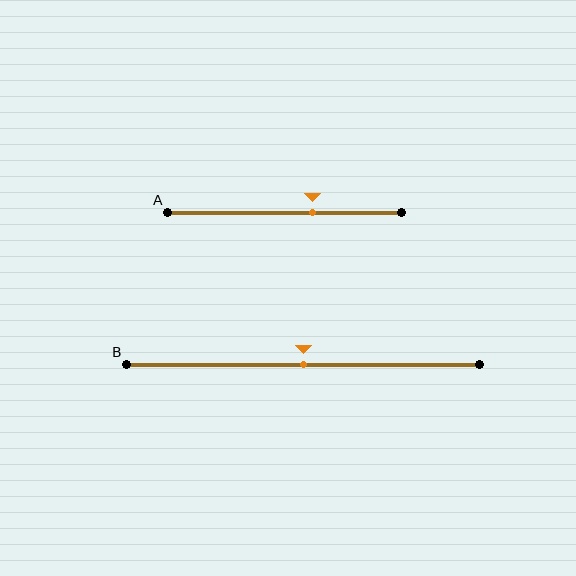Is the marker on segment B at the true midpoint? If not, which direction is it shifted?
Yes, the marker on segment B is at the true midpoint.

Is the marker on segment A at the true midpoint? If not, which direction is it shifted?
No, the marker on segment A is shifted to the right by about 12% of the segment length.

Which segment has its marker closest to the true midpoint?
Segment B has its marker closest to the true midpoint.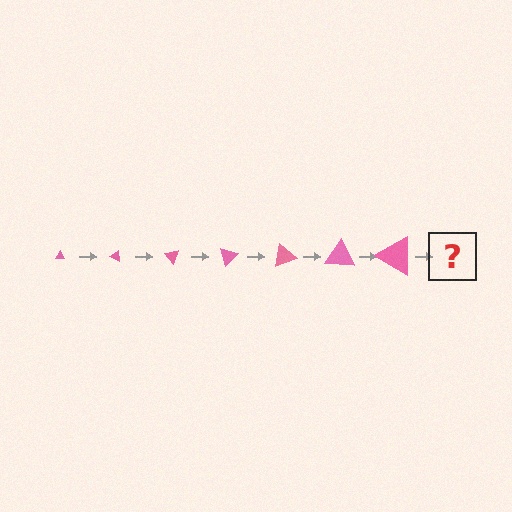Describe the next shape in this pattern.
It should be a triangle, larger than the previous one and rotated 175 degrees from the start.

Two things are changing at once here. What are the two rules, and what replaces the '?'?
The two rules are that the triangle grows larger each step and it rotates 25 degrees each step. The '?' should be a triangle, larger than the previous one and rotated 175 degrees from the start.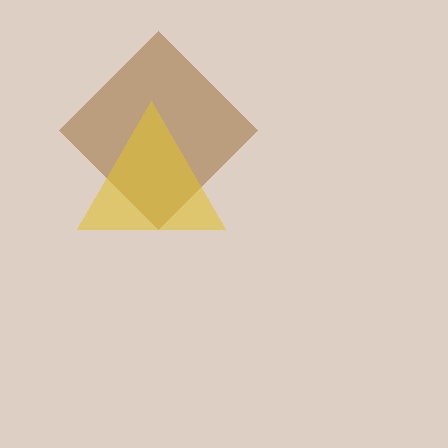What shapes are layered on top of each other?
The layered shapes are: a brown diamond, a yellow triangle.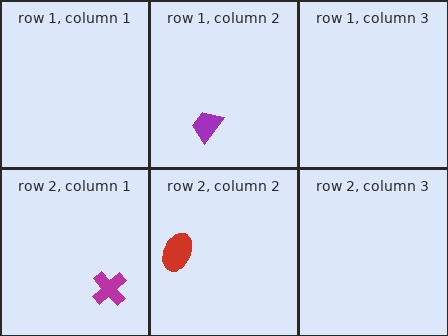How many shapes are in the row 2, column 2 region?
1.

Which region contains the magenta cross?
The row 2, column 1 region.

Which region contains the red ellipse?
The row 2, column 2 region.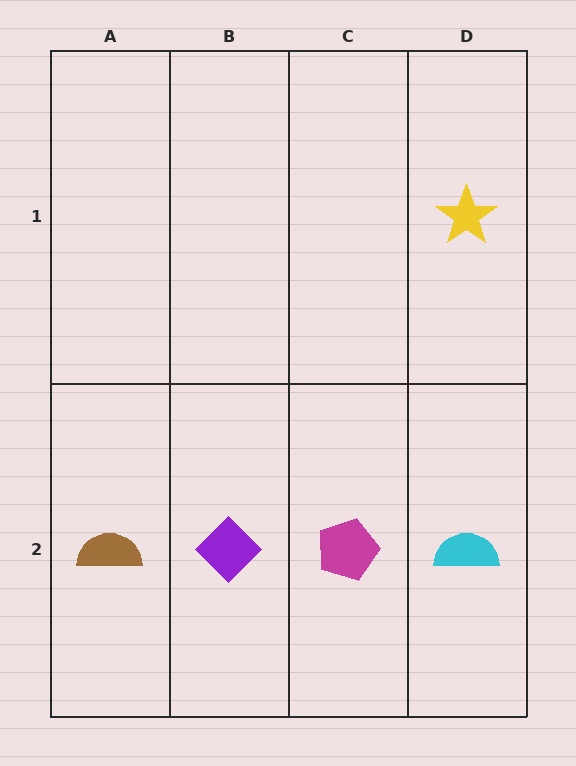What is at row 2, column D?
A cyan semicircle.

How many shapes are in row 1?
1 shape.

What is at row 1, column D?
A yellow star.